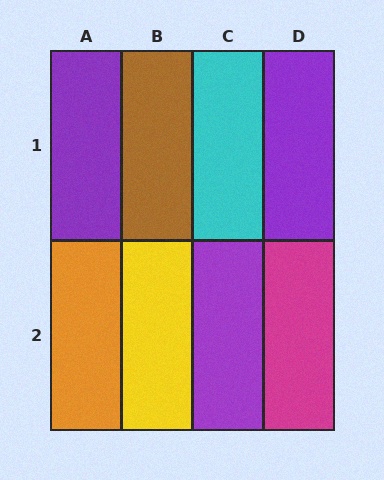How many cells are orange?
1 cell is orange.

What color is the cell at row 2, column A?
Orange.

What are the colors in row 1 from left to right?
Purple, brown, cyan, purple.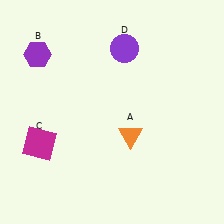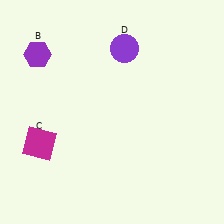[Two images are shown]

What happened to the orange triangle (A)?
The orange triangle (A) was removed in Image 2. It was in the bottom-right area of Image 1.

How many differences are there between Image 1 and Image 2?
There is 1 difference between the two images.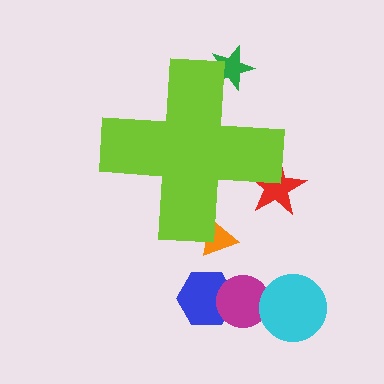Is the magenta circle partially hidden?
No, the magenta circle is fully visible.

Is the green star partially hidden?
Yes, the green star is partially hidden behind the lime cross.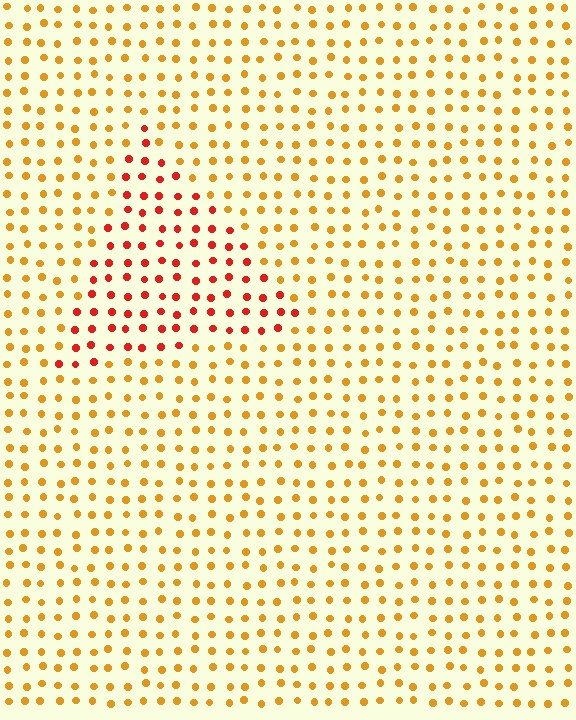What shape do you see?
I see a triangle.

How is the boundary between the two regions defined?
The boundary is defined purely by a slight shift in hue (about 37 degrees). Spacing, size, and orientation are identical on both sides.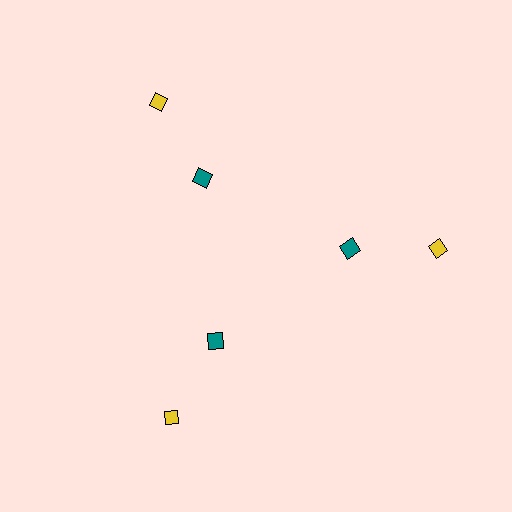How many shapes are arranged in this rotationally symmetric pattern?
There are 6 shapes, arranged in 3 groups of 2.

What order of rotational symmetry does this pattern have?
This pattern has 3-fold rotational symmetry.